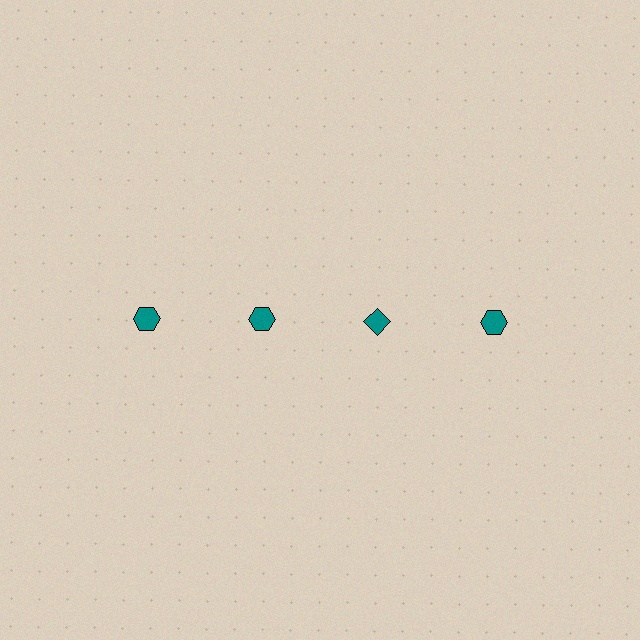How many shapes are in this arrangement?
There are 4 shapes arranged in a grid pattern.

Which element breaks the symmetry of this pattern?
The teal diamond in the top row, center column breaks the symmetry. All other shapes are teal hexagons.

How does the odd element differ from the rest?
It has a different shape: diamond instead of hexagon.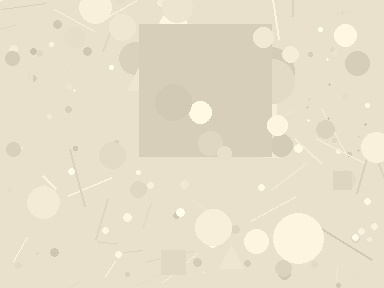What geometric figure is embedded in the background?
A square is embedded in the background.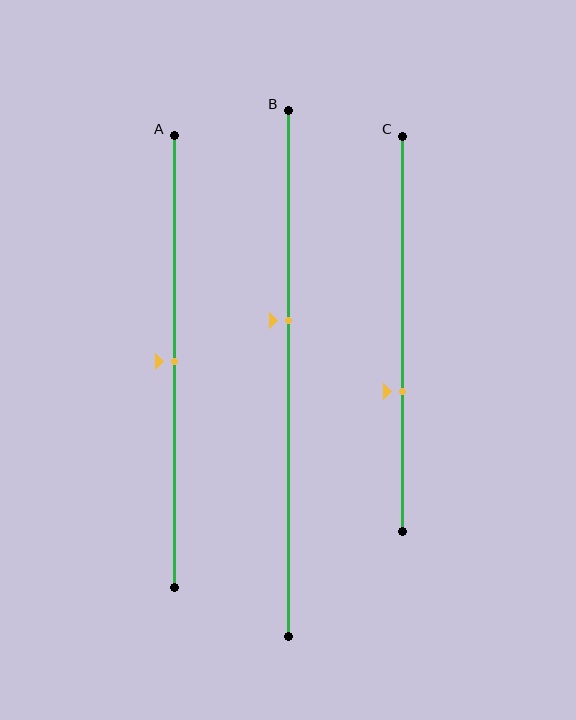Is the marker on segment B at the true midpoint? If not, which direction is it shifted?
No, the marker on segment B is shifted upward by about 10% of the segment length.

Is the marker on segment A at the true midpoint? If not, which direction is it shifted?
Yes, the marker on segment A is at the true midpoint.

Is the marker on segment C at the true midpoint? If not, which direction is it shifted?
No, the marker on segment C is shifted downward by about 14% of the segment length.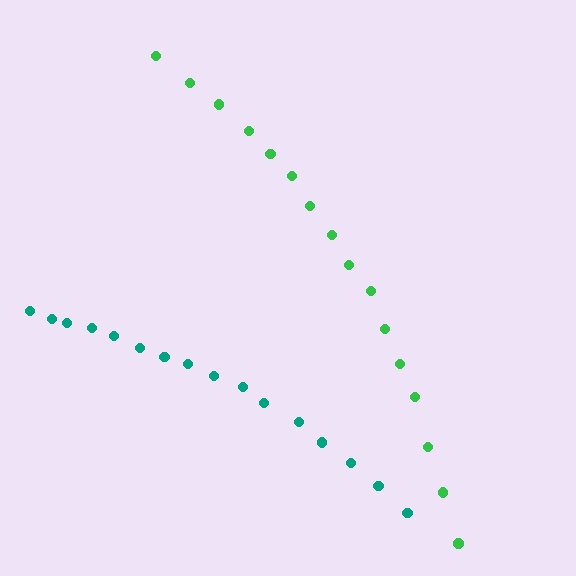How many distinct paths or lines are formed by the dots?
There are 2 distinct paths.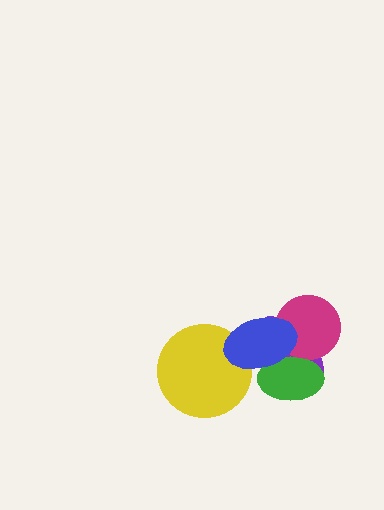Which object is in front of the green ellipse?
The blue ellipse is in front of the green ellipse.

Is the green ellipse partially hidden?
Yes, it is partially covered by another shape.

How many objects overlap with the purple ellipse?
3 objects overlap with the purple ellipse.